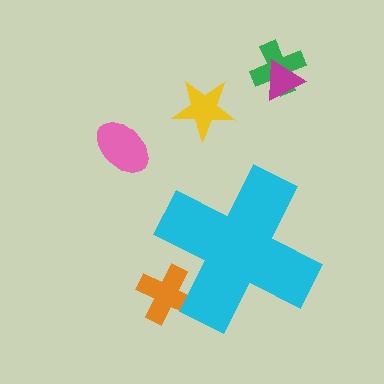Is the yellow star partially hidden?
No, the yellow star is fully visible.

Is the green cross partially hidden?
No, the green cross is fully visible.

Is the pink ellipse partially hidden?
No, the pink ellipse is fully visible.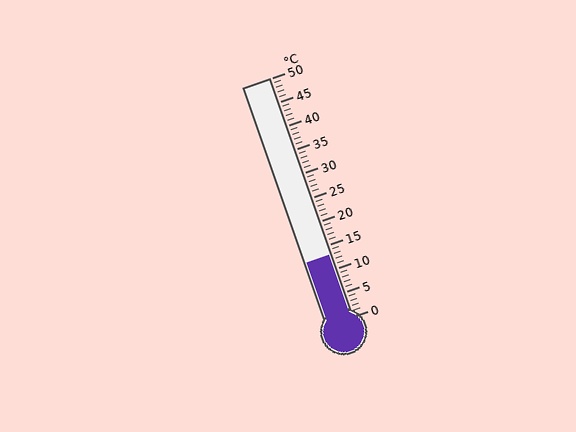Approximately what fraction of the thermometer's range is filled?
The thermometer is filled to approximately 25% of its range.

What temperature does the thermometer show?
The thermometer shows approximately 13°C.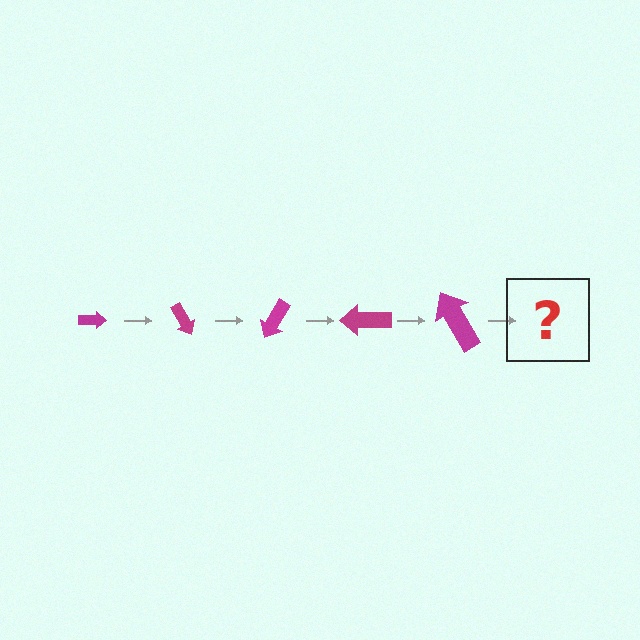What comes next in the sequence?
The next element should be an arrow, larger than the previous one and rotated 300 degrees from the start.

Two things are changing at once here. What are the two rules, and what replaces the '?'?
The two rules are that the arrow grows larger each step and it rotates 60 degrees each step. The '?' should be an arrow, larger than the previous one and rotated 300 degrees from the start.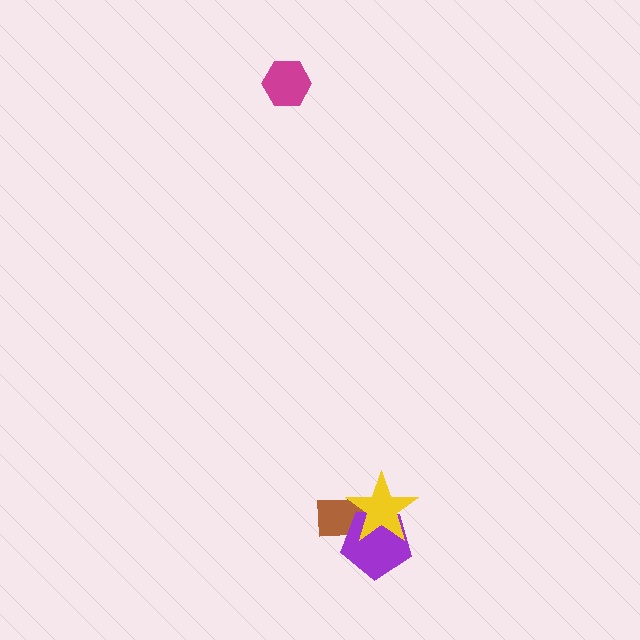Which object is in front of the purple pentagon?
The yellow star is in front of the purple pentagon.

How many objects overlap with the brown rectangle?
2 objects overlap with the brown rectangle.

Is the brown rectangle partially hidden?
Yes, it is partially covered by another shape.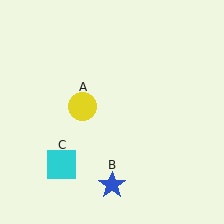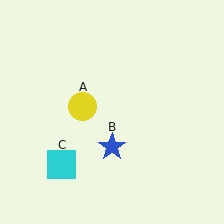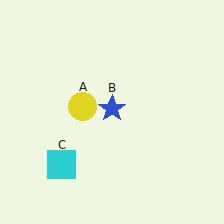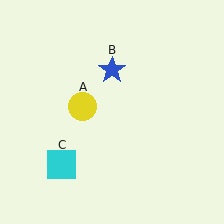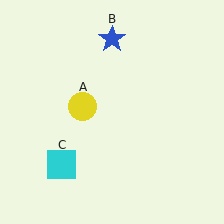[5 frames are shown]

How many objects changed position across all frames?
1 object changed position: blue star (object B).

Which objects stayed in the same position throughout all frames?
Yellow circle (object A) and cyan square (object C) remained stationary.